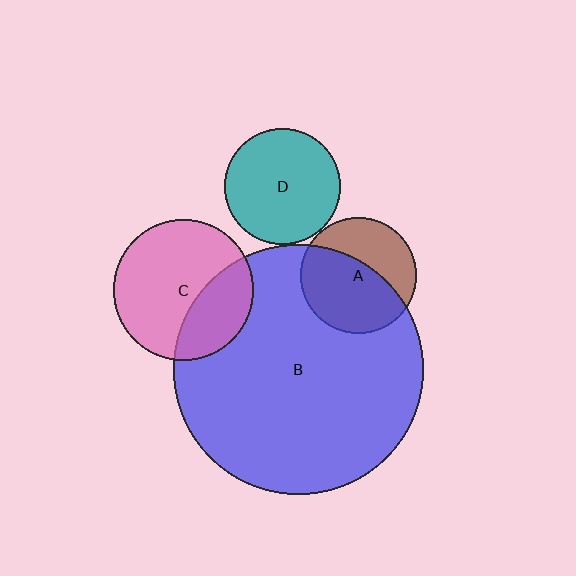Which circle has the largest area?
Circle B (blue).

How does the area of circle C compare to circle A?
Approximately 1.5 times.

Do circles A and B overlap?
Yes.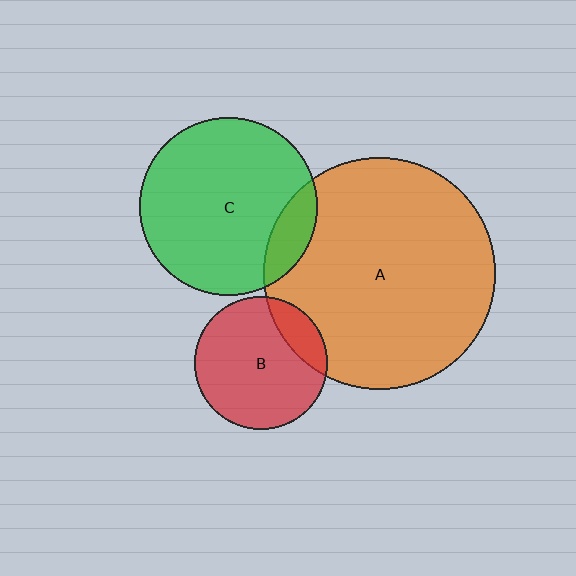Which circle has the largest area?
Circle A (orange).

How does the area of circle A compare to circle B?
Approximately 3.0 times.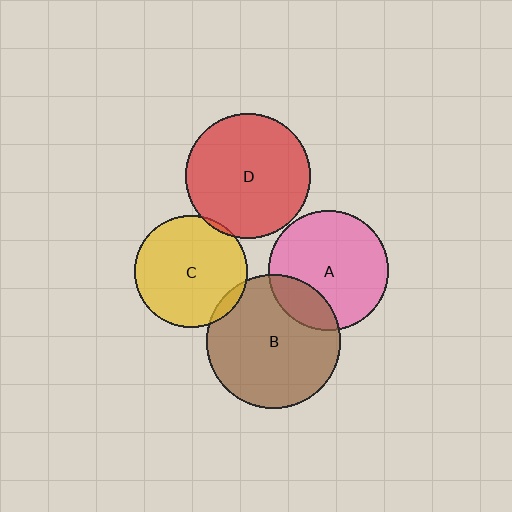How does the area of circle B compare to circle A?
Approximately 1.2 times.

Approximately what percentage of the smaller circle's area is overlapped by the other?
Approximately 5%.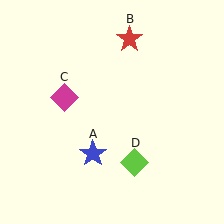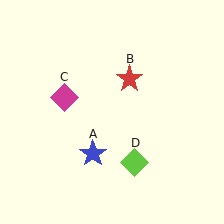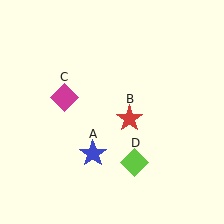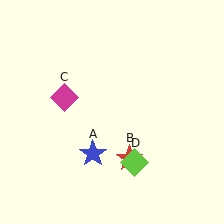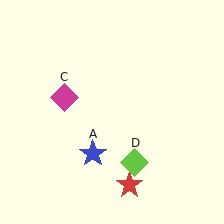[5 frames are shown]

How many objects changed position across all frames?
1 object changed position: red star (object B).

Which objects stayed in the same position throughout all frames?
Blue star (object A) and magenta diamond (object C) and lime diamond (object D) remained stationary.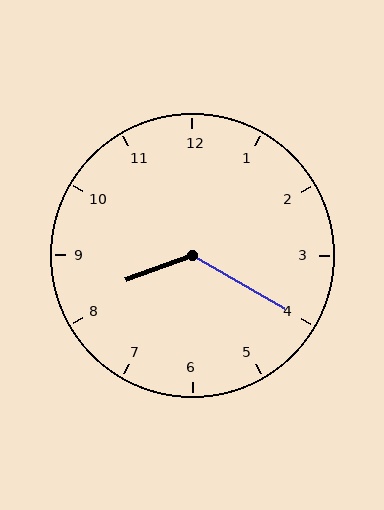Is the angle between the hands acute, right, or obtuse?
It is obtuse.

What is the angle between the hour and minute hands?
Approximately 130 degrees.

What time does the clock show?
8:20.